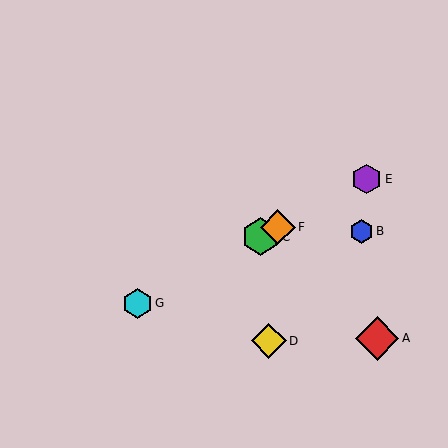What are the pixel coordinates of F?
Object F is at (278, 227).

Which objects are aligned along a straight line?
Objects C, E, F, G are aligned along a straight line.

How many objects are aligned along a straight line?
4 objects (C, E, F, G) are aligned along a straight line.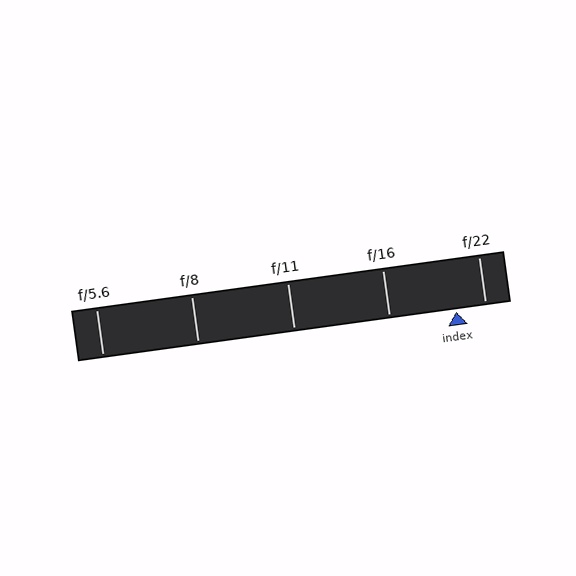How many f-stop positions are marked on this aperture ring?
There are 5 f-stop positions marked.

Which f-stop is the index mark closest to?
The index mark is closest to f/22.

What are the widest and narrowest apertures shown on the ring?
The widest aperture shown is f/5.6 and the narrowest is f/22.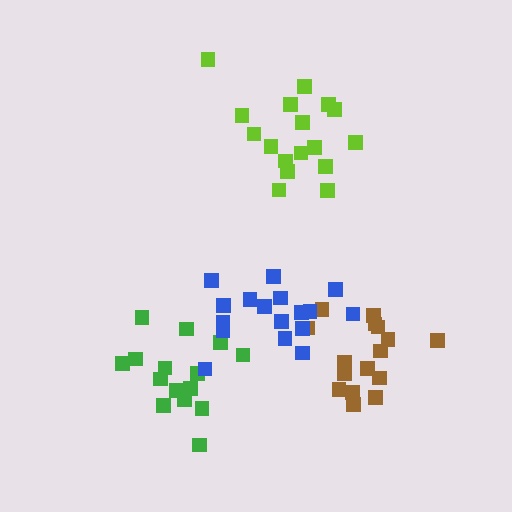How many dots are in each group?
Group 1: 17 dots, Group 2: 16 dots, Group 3: 15 dots, Group 4: 17 dots (65 total).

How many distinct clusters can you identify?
There are 4 distinct clusters.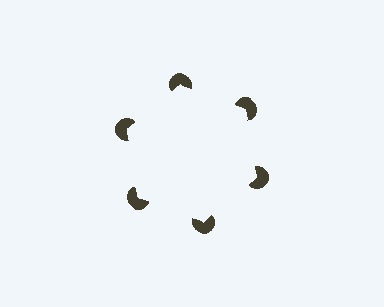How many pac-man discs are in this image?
There are 6 — one at each vertex of the illusory hexagon.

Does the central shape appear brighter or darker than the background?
It typically appears slightly brighter than the background, even though no actual brightness change is drawn.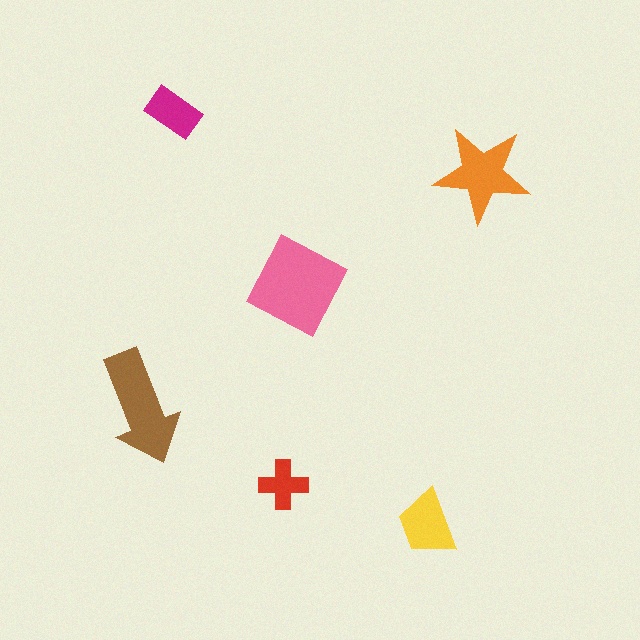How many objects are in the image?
There are 6 objects in the image.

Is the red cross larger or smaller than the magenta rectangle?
Smaller.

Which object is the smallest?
The red cross.